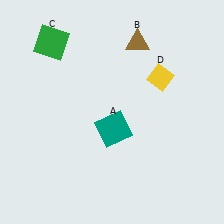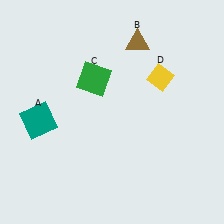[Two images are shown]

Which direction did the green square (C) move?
The green square (C) moved right.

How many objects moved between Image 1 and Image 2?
2 objects moved between the two images.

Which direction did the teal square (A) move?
The teal square (A) moved left.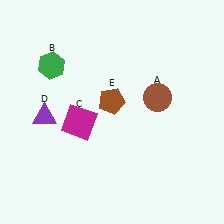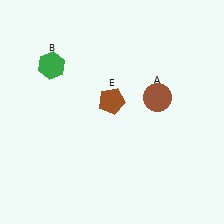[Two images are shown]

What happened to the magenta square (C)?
The magenta square (C) was removed in Image 2. It was in the bottom-left area of Image 1.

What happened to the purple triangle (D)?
The purple triangle (D) was removed in Image 2. It was in the bottom-left area of Image 1.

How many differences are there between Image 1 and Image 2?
There are 2 differences between the two images.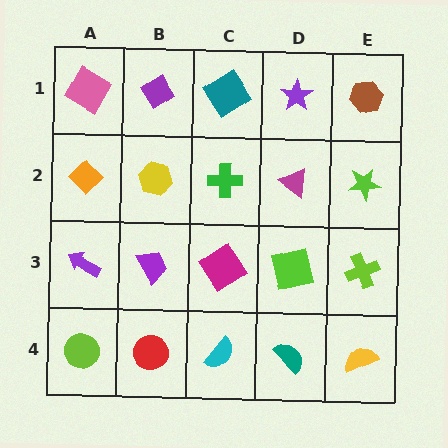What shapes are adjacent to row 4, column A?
A purple arrow (row 3, column A), a red circle (row 4, column B).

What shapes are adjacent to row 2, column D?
A purple star (row 1, column D), a lime square (row 3, column D), a green cross (row 2, column C), a lime star (row 2, column E).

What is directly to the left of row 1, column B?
A pink diamond.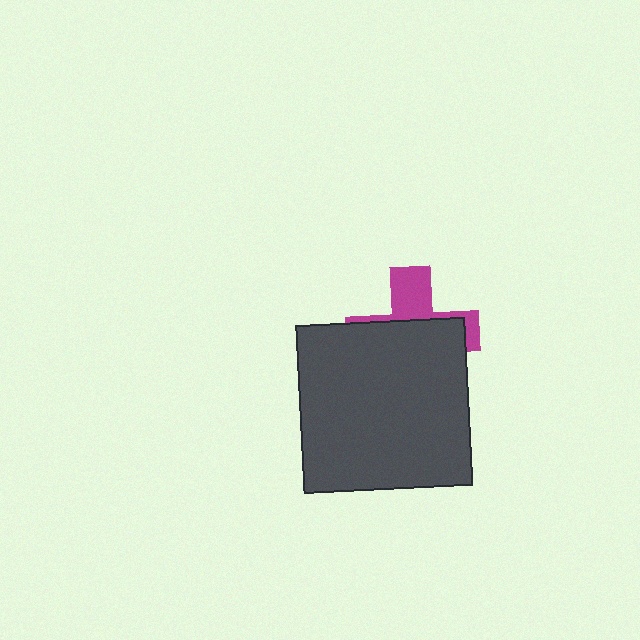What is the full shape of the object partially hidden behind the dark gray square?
The partially hidden object is a magenta cross.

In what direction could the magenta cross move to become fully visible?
The magenta cross could move up. That would shift it out from behind the dark gray square entirely.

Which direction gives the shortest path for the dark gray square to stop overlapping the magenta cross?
Moving down gives the shortest separation.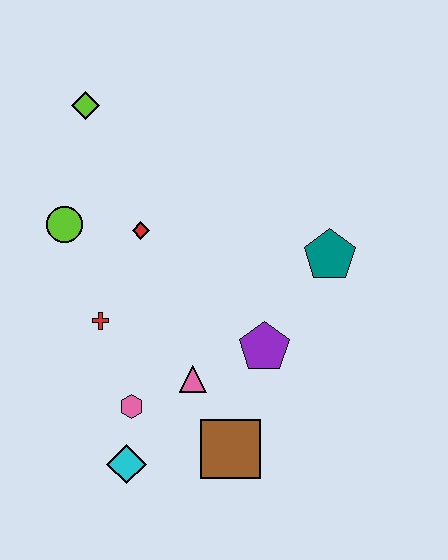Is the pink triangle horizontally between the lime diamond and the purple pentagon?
Yes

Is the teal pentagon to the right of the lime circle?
Yes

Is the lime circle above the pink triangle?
Yes